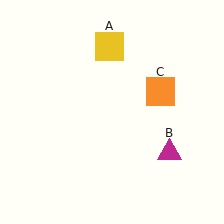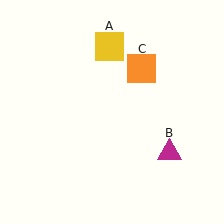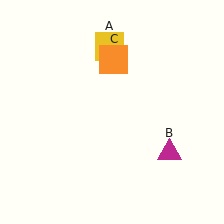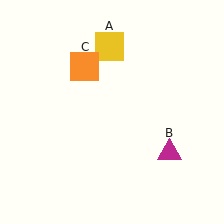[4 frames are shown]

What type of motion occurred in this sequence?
The orange square (object C) rotated counterclockwise around the center of the scene.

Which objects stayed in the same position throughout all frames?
Yellow square (object A) and magenta triangle (object B) remained stationary.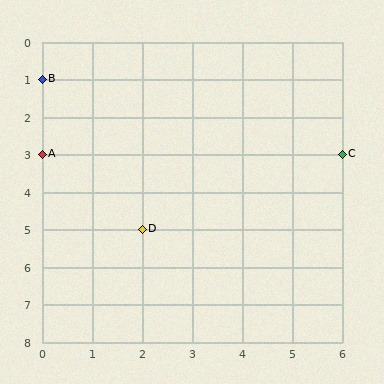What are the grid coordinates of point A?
Point A is at grid coordinates (0, 3).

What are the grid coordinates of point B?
Point B is at grid coordinates (0, 1).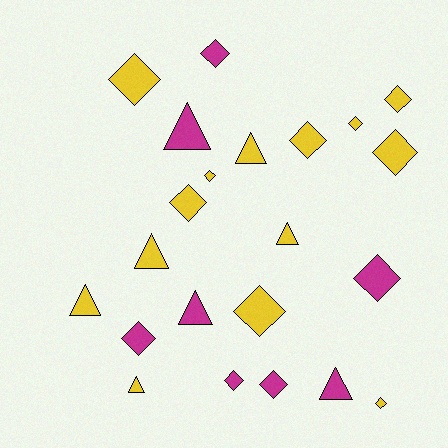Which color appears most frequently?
Yellow, with 14 objects.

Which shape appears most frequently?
Diamond, with 14 objects.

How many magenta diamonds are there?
There are 5 magenta diamonds.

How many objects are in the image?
There are 22 objects.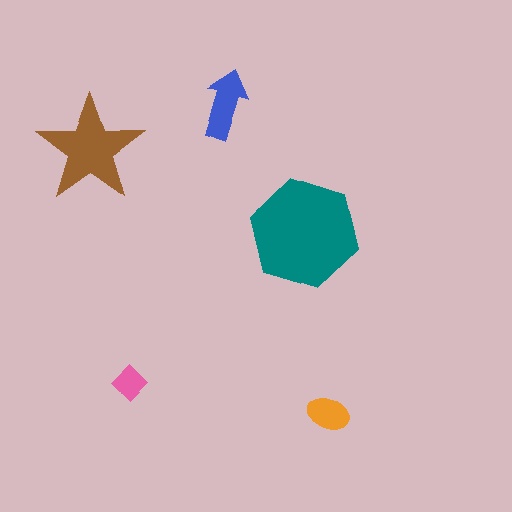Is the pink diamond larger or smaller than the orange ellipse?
Smaller.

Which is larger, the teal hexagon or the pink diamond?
The teal hexagon.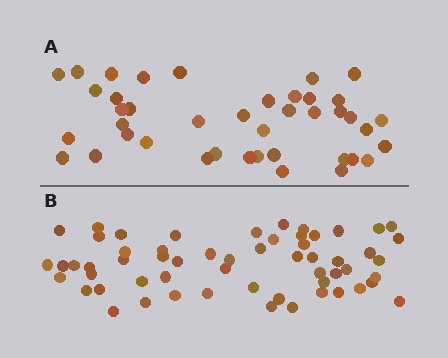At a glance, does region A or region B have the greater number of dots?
Region B (the bottom region) has more dots.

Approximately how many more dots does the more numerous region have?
Region B has approximately 15 more dots than region A.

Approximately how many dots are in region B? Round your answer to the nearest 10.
About 60 dots. (The exact count is 58, which rounds to 60.)